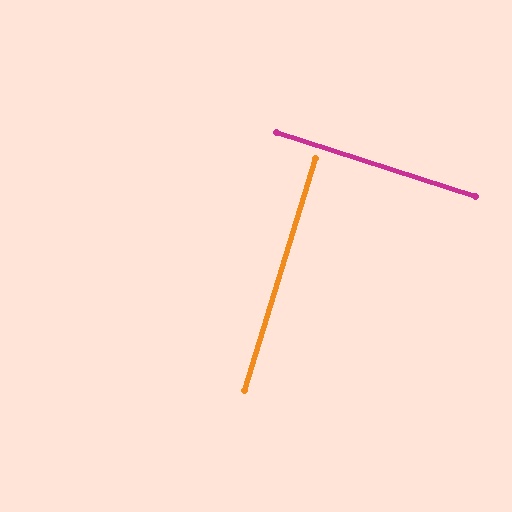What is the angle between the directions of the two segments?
Approximately 89 degrees.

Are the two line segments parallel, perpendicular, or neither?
Perpendicular — they meet at approximately 89°.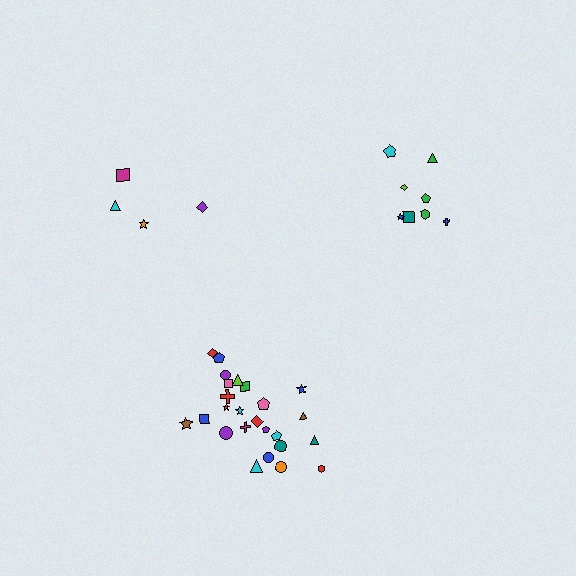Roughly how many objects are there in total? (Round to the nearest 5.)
Roughly 35 objects in total.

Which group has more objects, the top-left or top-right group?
The top-right group.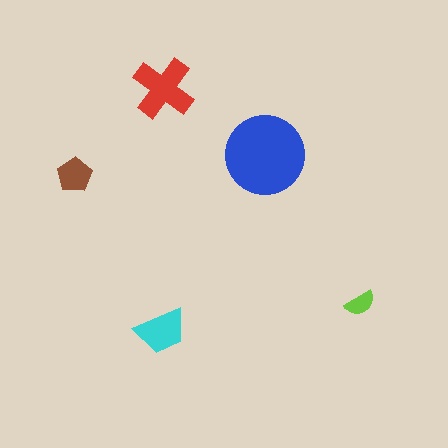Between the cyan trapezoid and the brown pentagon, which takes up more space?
The cyan trapezoid.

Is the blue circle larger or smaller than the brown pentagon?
Larger.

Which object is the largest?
The blue circle.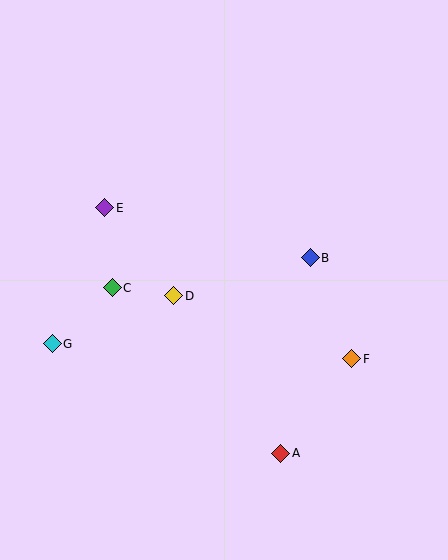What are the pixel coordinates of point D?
Point D is at (174, 296).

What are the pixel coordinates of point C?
Point C is at (112, 288).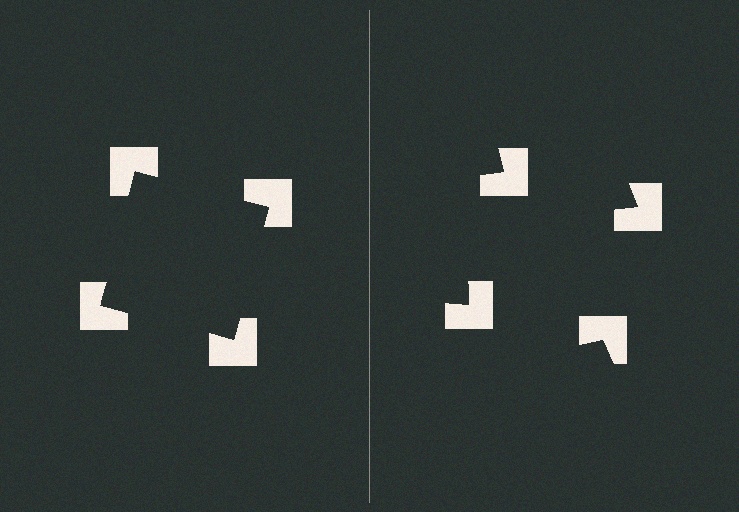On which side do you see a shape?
An illusory square appears on the left side. On the right side the wedge cuts are rotated, so no coherent shape forms.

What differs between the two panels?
The notched squares are positioned identically on both sides; only the wedge orientations differ. On the left they align to a square; on the right they are misaligned.